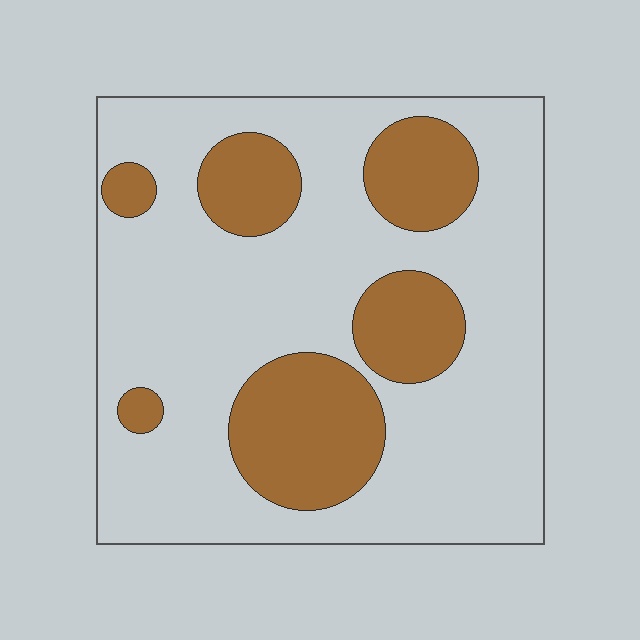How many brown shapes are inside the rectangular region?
6.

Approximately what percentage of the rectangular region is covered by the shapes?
Approximately 25%.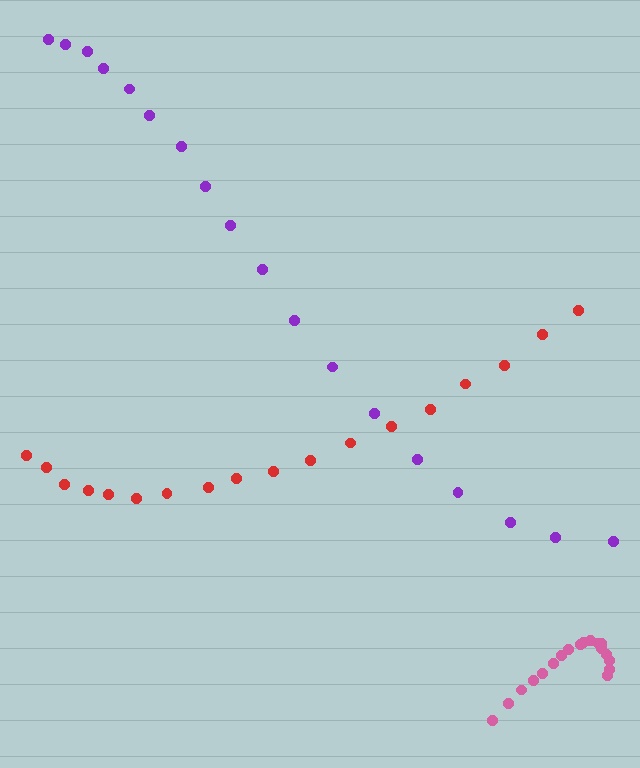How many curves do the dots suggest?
There are 3 distinct paths.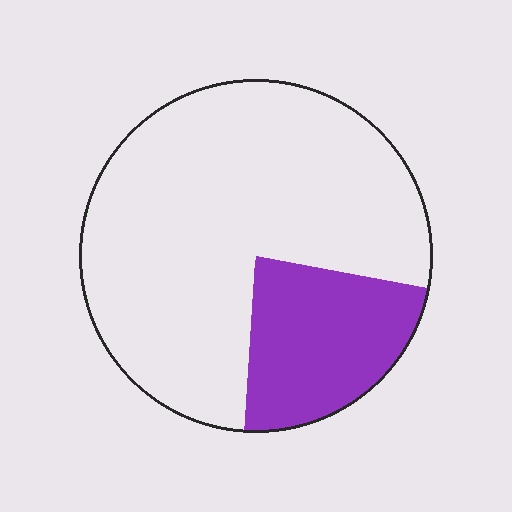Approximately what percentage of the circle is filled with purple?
Approximately 25%.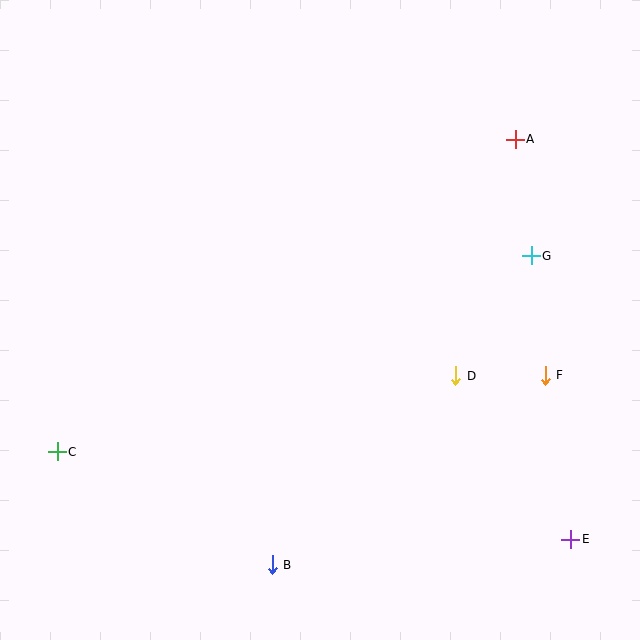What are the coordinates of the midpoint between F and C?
The midpoint between F and C is at (301, 413).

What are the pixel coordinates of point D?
Point D is at (456, 376).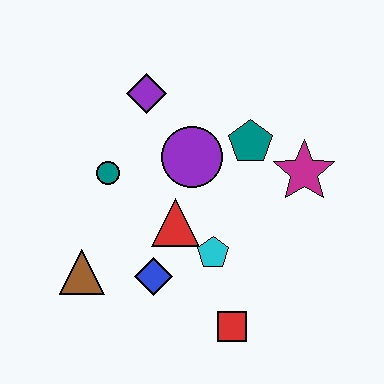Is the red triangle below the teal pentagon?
Yes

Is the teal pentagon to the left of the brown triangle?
No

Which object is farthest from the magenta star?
The brown triangle is farthest from the magenta star.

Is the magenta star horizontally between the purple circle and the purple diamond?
No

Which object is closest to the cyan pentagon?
The red triangle is closest to the cyan pentagon.